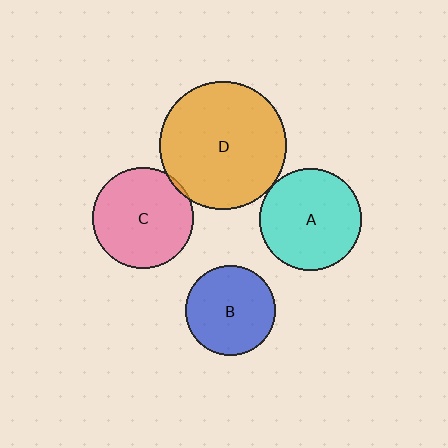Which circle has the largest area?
Circle D (orange).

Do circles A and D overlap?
Yes.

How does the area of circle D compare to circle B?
Approximately 2.0 times.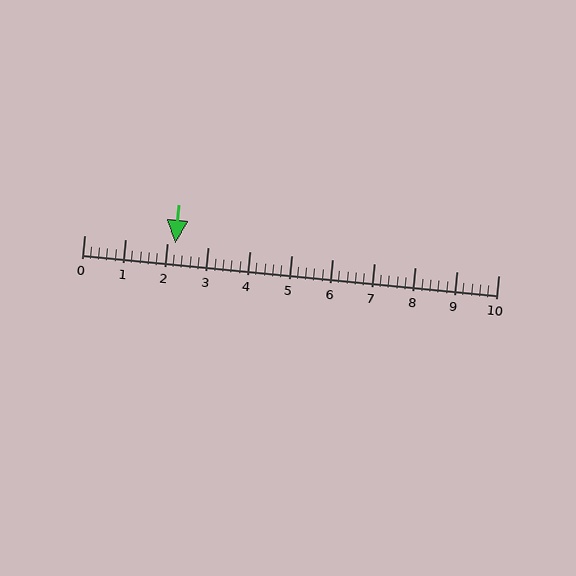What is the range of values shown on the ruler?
The ruler shows values from 0 to 10.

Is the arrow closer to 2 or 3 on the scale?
The arrow is closer to 2.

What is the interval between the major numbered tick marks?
The major tick marks are spaced 1 units apart.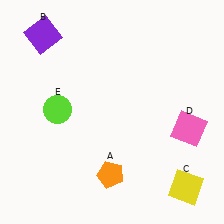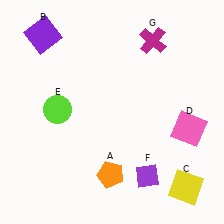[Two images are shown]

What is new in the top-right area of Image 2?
A magenta cross (G) was added in the top-right area of Image 2.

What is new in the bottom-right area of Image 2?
A purple diamond (F) was added in the bottom-right area of Image 2.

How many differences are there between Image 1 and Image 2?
There are 2 differences between the two images.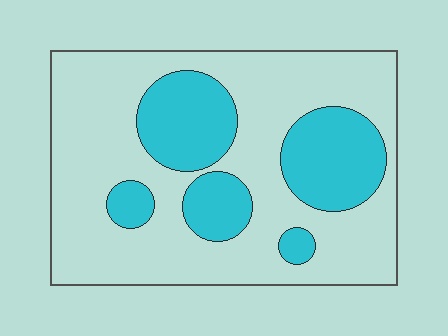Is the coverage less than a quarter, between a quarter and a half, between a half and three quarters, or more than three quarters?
Between a quarter and a half.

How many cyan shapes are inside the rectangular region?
5.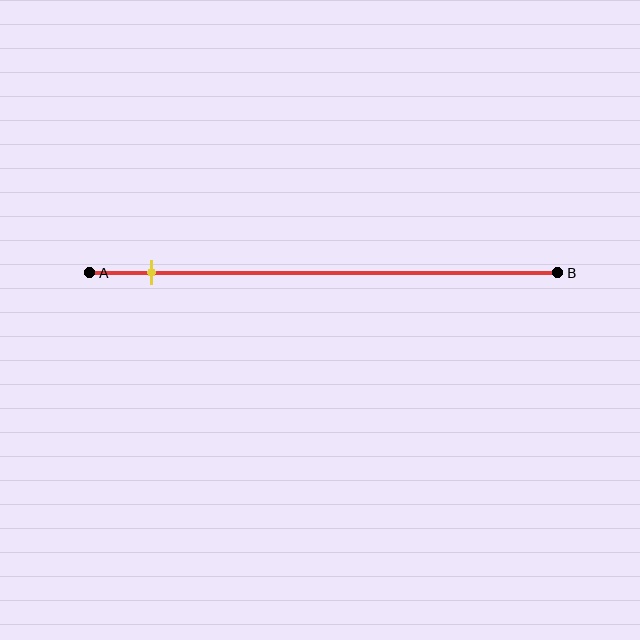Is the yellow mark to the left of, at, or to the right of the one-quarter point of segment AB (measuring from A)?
The yellow mark is to the left of the one-quarter point of segment AB.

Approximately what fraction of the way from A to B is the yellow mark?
The yellow mark is approximately 15% of the way from A to B.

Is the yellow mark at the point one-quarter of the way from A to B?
No, the mark is at about 15% from A, not at the 25% one-quarter point.